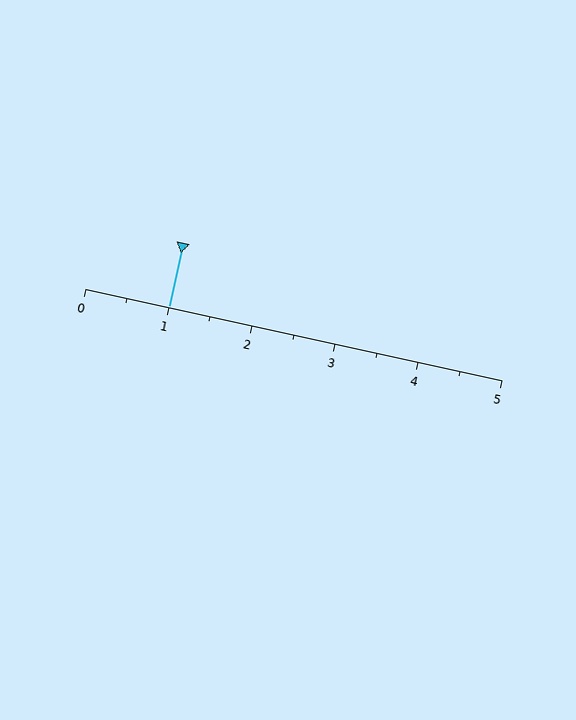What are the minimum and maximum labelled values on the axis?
The axis runs from 0 to 5.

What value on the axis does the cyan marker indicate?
The marker indicates approximately 1.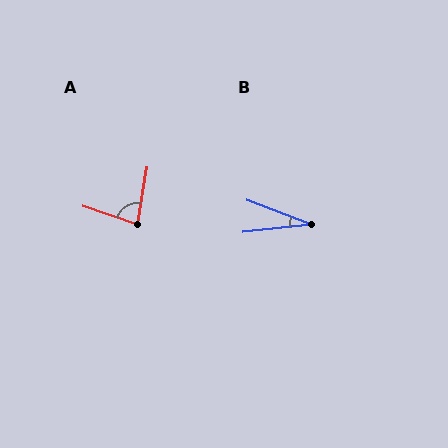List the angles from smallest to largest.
B (27°), A (81°).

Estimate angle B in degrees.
Approximately 27 degrees.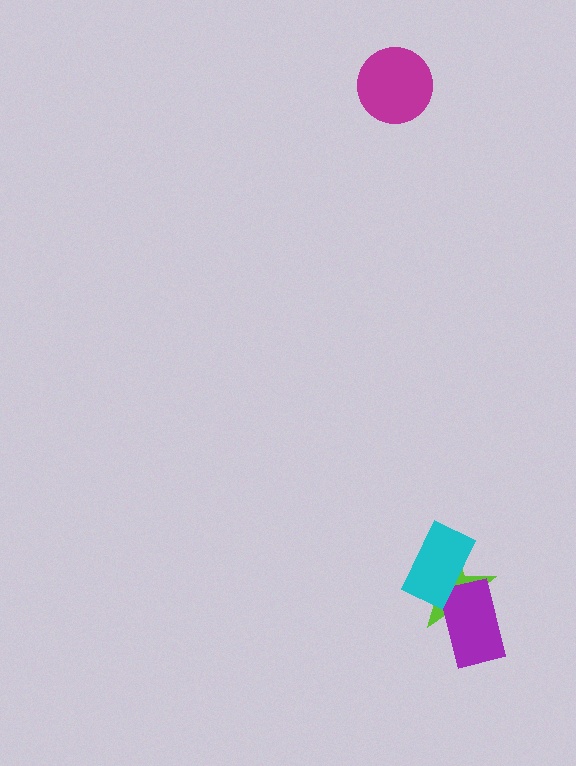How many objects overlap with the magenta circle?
0 objects overlap with the magenta circle.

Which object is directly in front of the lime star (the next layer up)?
The purple rectangle is directly in front of the lime star.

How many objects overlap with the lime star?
2 objects overlap with the lime star.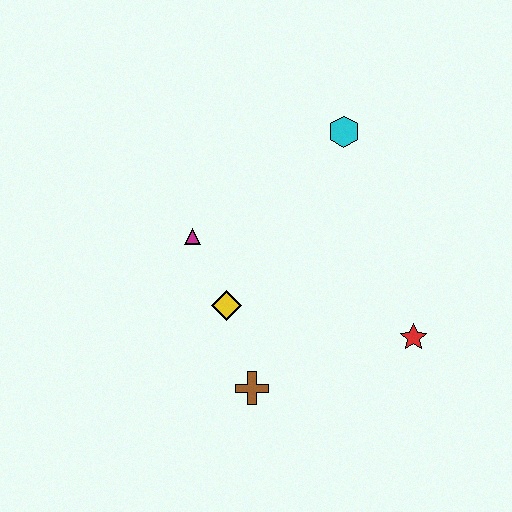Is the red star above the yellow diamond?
No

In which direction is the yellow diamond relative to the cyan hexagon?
The yellow diamond is below the cyan hexagon.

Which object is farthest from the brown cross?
The cyan hexagon is farthest from the brown cross.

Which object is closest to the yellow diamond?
The magenta triangle is closest to the yellow diamond.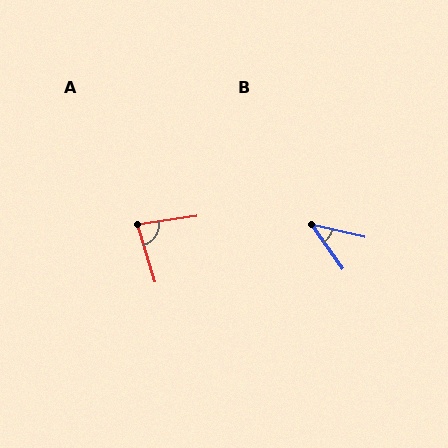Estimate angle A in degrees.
Approximately 81 degrees.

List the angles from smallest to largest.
B (41°), A (81°).